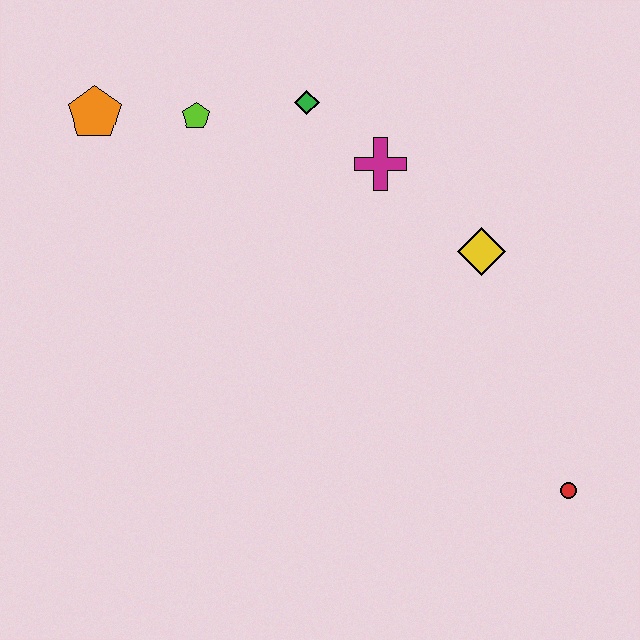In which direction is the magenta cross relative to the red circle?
The magenta cross is above the red circle.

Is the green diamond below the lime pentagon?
No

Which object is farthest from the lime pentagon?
The red circle is farthest from the lime pentagon.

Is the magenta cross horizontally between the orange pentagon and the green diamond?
No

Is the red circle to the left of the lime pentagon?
No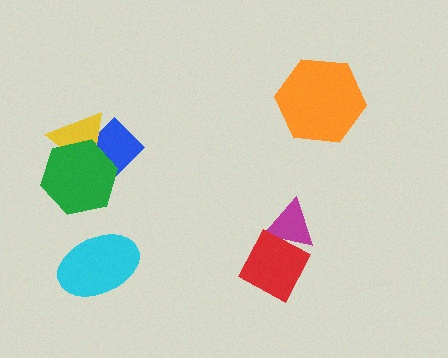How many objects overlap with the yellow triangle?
2 objects overlap with the yellow triangle.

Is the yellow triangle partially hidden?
Yes, it is partially covered by another shape.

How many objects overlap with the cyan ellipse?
0 objects overlap with the cyan ellipse.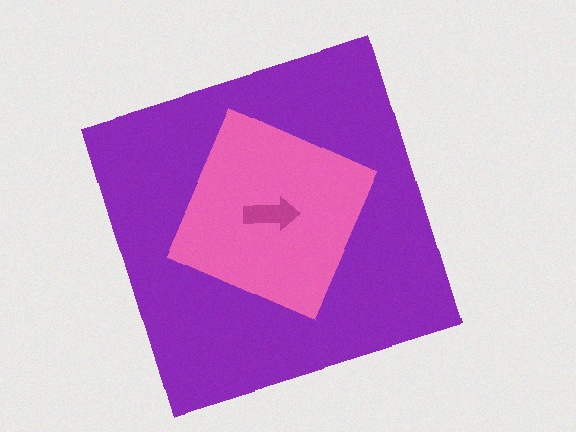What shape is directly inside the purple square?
The pink diamond.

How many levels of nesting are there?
3.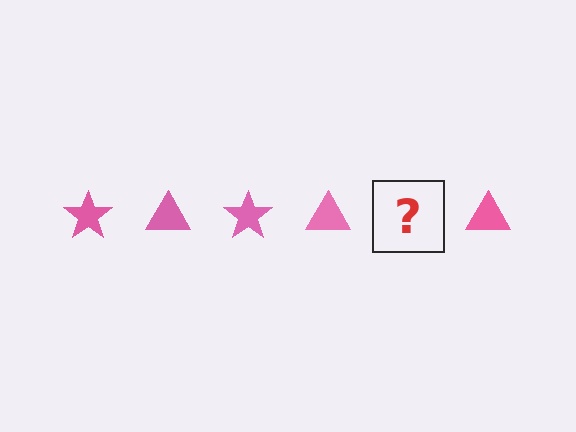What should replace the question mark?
The question mark should be replaced with a pink star.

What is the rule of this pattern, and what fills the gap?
The rule is that the pattern cycles through star, triangle shapes in pink. The gap should be filled with a pink star.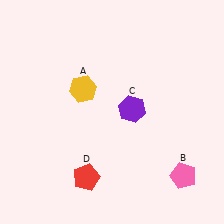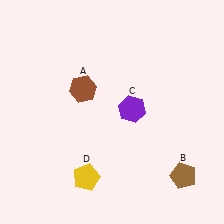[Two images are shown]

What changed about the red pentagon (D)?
In Image 1, D is red. In Image 2, it changed to yellow.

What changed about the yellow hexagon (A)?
In Image 1, A is yellow. In Image 2, it changed to brown.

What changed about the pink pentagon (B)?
In Image 1, B is pink. In Image 2, it changed to brown.